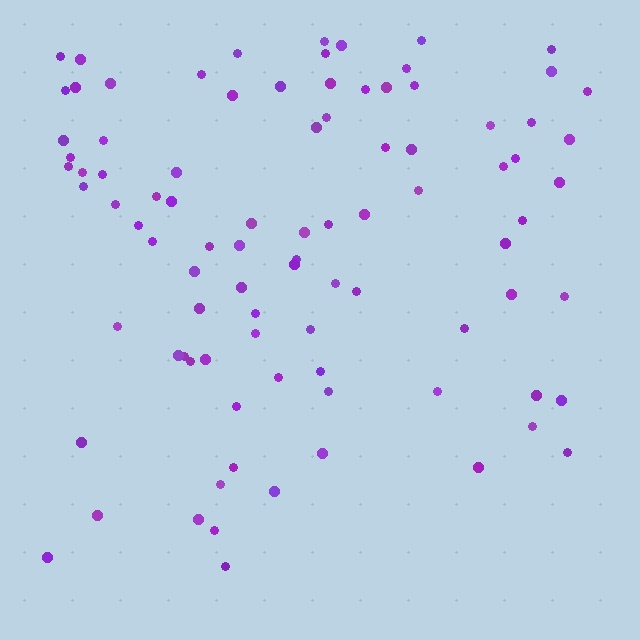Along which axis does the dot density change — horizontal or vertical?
Vertical.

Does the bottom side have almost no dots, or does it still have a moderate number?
Still a moderate number, just noticeably fewer than the top.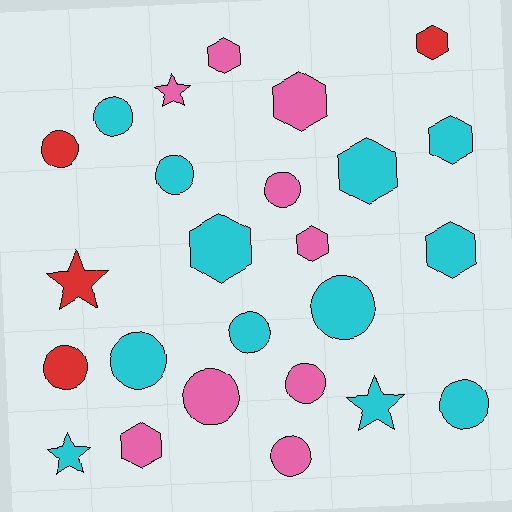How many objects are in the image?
There are 25 objects.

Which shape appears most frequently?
Circle, with 12 objects.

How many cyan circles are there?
There are 6 cyan circles.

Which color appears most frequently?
Cyan, with 12 objects.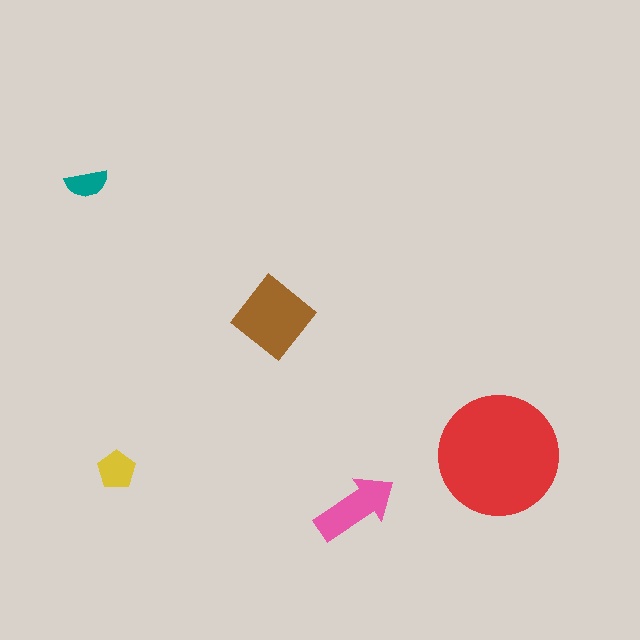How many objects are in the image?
There are 5 objects in the image.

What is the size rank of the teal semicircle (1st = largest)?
5th.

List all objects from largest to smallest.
The red circle, the brown diamond, the pink arrow, the yellow pentagon, the teal semicircle.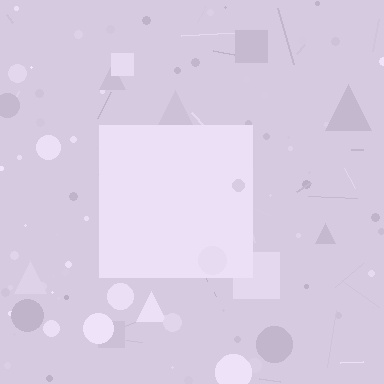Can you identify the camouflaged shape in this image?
The camouflaged shape is a square.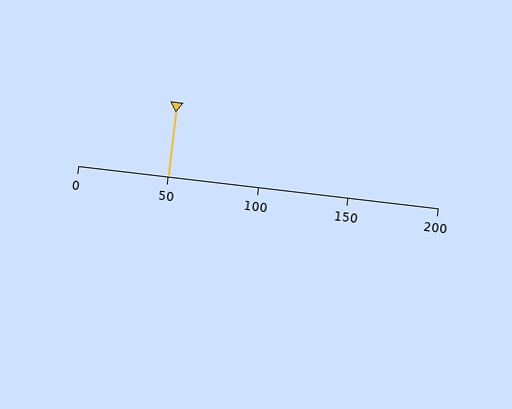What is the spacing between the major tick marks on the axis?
The major ticks are spaced 50 apart.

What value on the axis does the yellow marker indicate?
The marker indicates approximately 50.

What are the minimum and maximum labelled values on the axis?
The axis runs from 0 to 200.